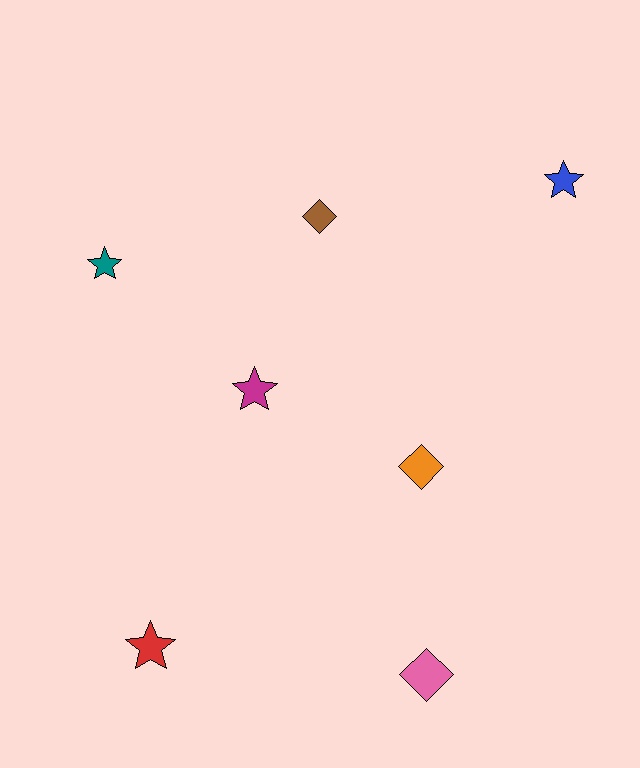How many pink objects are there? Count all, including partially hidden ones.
There is 1 pink object.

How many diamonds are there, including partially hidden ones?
There are 3 diamonds.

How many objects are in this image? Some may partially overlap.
There are 7 objects.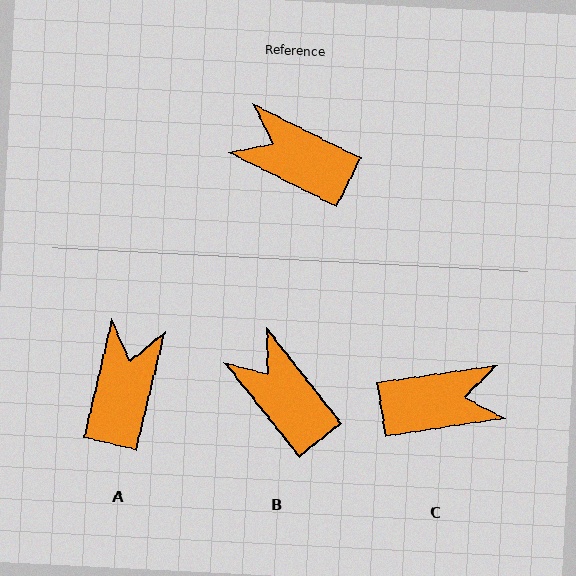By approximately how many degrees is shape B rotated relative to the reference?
Approximately 25 degrees clockwise.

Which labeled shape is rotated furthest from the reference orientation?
C, about 145 degrees away.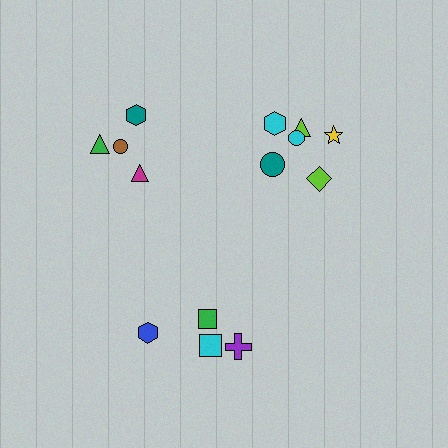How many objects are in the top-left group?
There are 4 objects.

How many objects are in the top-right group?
There are 6 objects.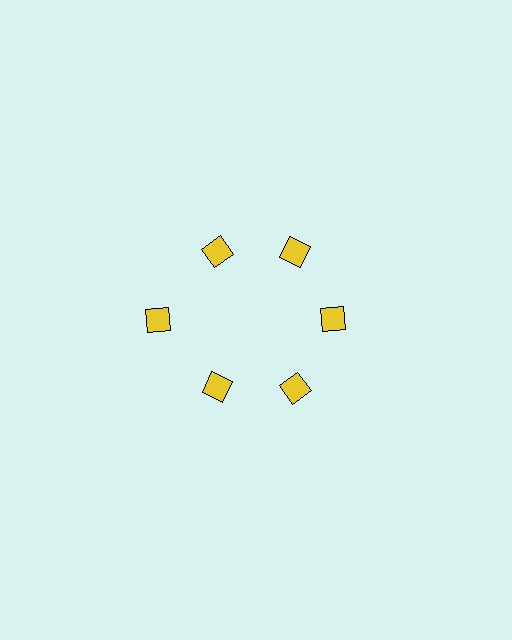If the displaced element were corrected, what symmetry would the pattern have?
It would have 6-fold rotational symmetry — the pattern would map onto itself every 60 degrees.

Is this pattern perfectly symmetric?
No. The 6 yellow diamonds are arranged in a ring, but one element near the 9 o'clock position is pushed outward from the center, breaking the 6-fold rotational symmetry.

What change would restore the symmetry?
The symmetry would be restored by moving it inward, back onto the ring so that all 6 diamonds sit at equal angles and equal distance from the center.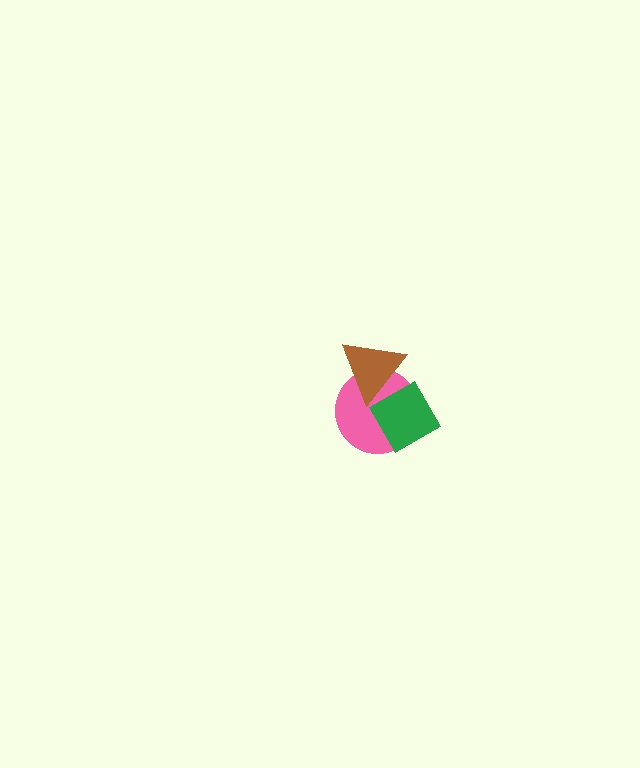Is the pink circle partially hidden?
Yes, it is partially covered by another shape.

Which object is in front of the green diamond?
The brown triangle is in front of the green diamond.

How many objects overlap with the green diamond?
2 objects overlap with the green diamond.